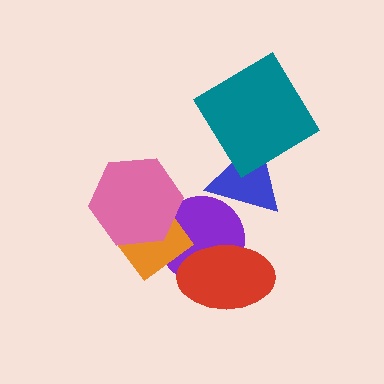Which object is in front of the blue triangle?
The teal diamond is in front of the blue triangle.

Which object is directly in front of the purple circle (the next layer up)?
The orange diamond is directly in front of the purple circle.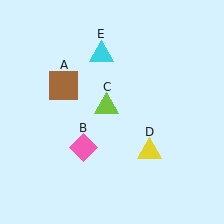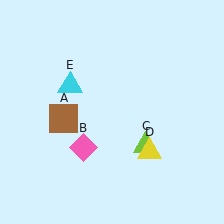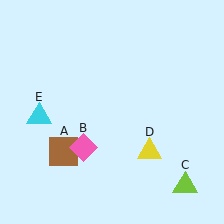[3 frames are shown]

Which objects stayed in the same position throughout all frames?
Pink diamond (object B) and yellow triangle (object D) remained stationary.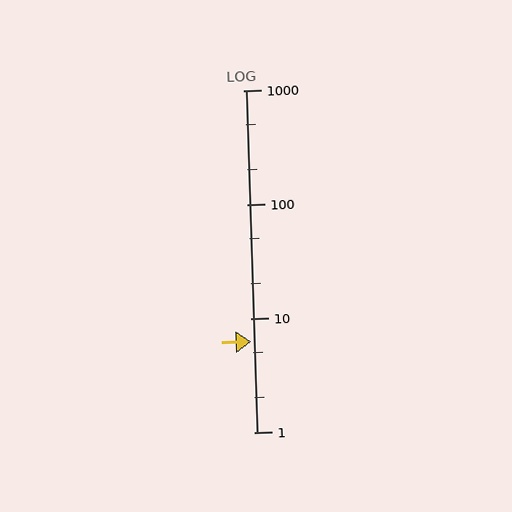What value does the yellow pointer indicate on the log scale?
The pointer indicates approximately 6.2.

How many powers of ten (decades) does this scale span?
The scale spans 3 decades, from 1 to 1000.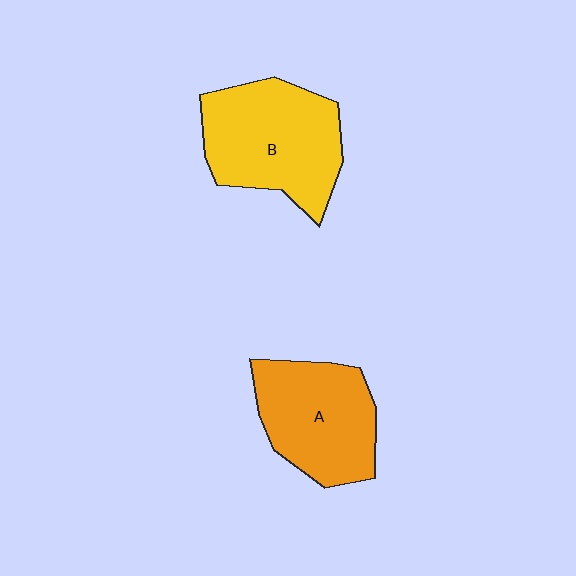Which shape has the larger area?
Shape B (yellow).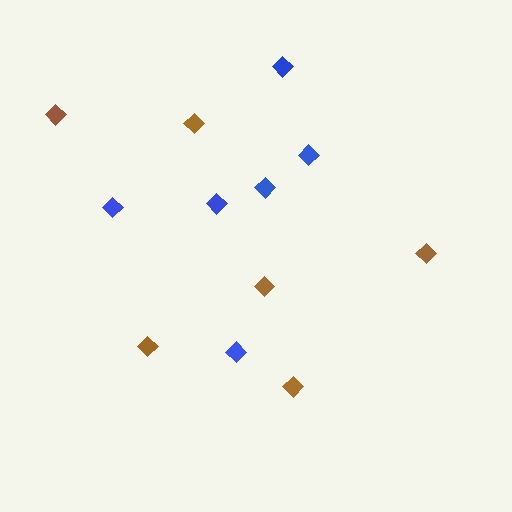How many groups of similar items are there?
There are 2 groups: one group of brown diamonds (6) and one group of blue diamonds (6).